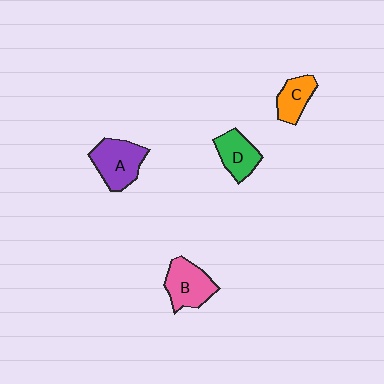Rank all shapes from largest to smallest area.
From largest to smallest: A (purple), B (pink), D (green), C (orange).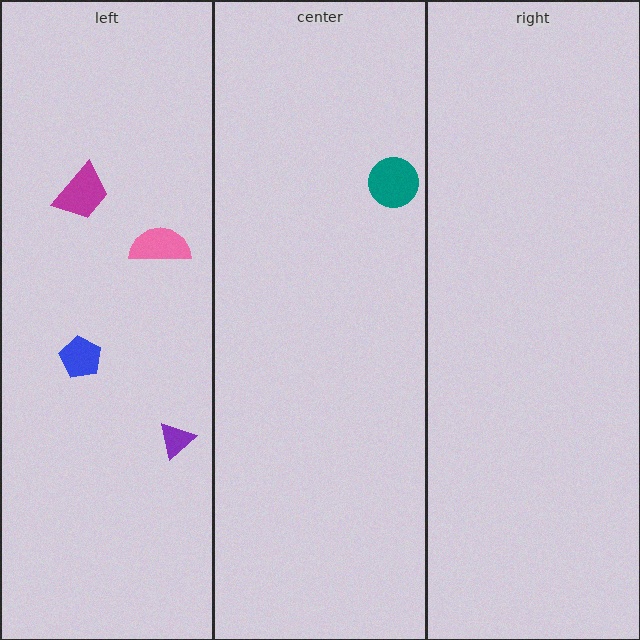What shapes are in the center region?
The teal circle.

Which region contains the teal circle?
The center region.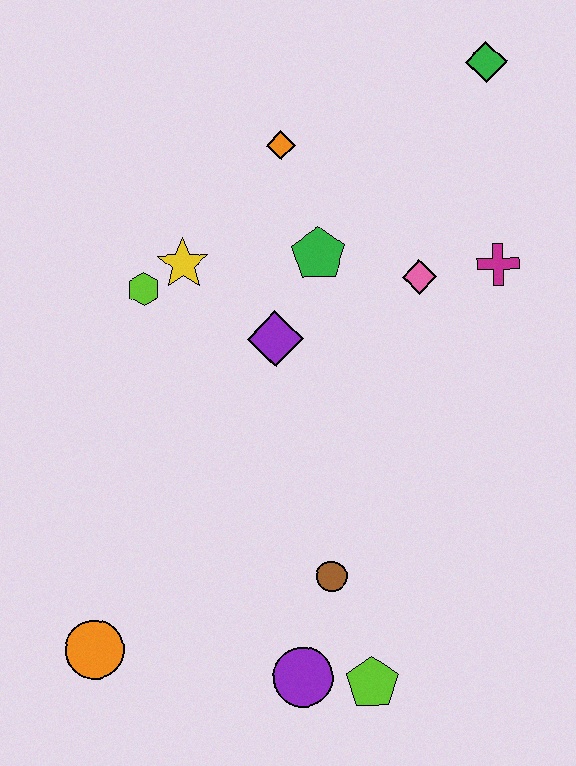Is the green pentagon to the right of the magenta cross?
No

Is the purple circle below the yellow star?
Yes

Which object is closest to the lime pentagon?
The purple circle is closest to the lime pentagon.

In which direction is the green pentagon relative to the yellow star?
The green pentagon is to the right of the yellow star.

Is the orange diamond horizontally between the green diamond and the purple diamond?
Yes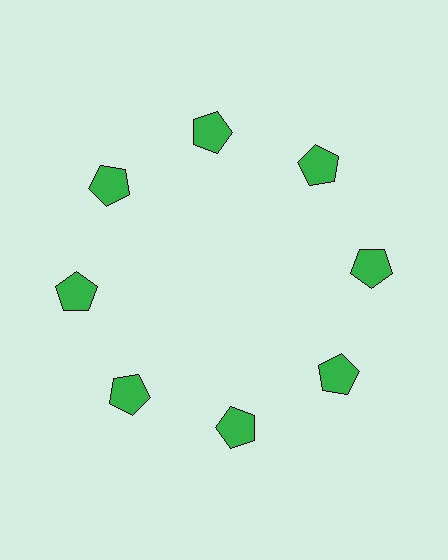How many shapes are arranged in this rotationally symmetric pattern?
There are 8 shapes, arranged in 8 groups of 1.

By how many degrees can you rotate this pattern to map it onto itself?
The pattern maps onto itself every 45 degrees of rotation.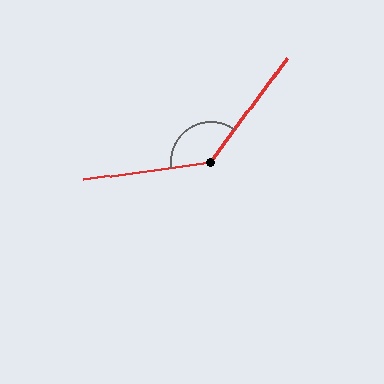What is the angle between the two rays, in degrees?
Approximately 134 degrees.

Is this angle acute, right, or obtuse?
It is obtuse.